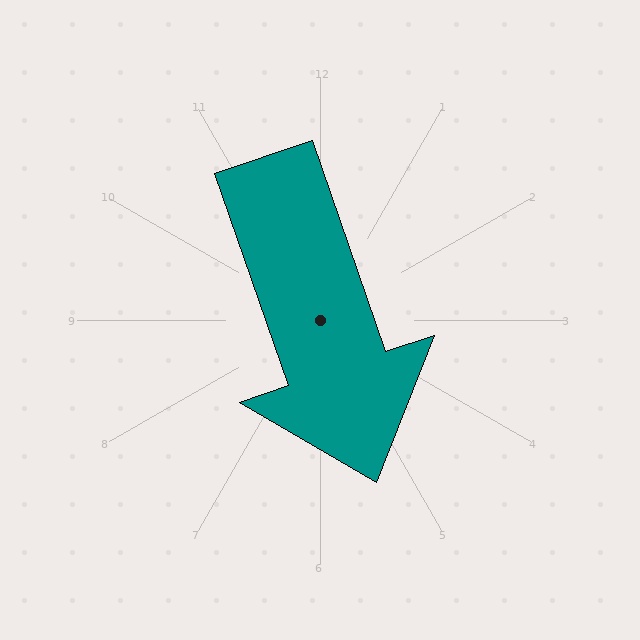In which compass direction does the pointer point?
South.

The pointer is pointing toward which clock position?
Roughly 5 o'clock.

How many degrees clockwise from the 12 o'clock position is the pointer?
Approximately 161 degrees.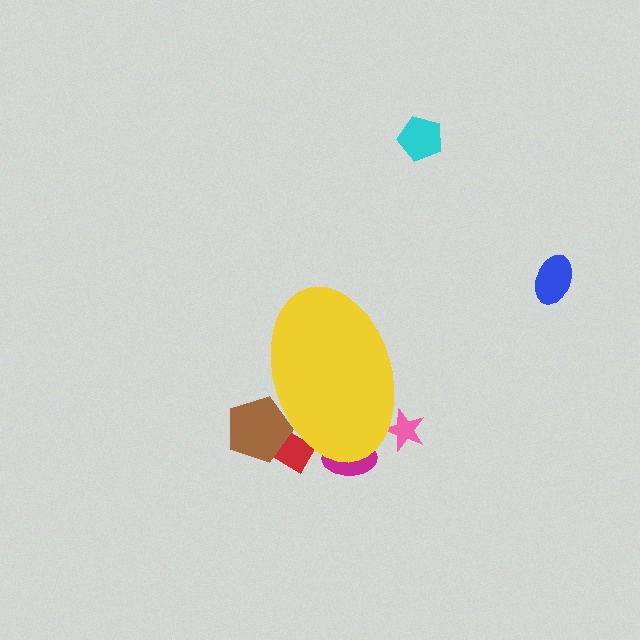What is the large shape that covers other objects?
A yellow ellipse.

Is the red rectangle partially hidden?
Yes, the red rectangle is partially hidden behind the yellow ellipse.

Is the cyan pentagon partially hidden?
No, the cyan pentagon is fully visible.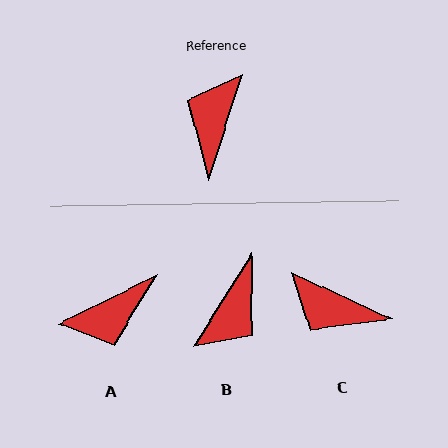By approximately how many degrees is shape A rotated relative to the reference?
Approximately 134 degrees counter-clockwise.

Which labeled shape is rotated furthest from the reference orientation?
B, about 166 degrees away.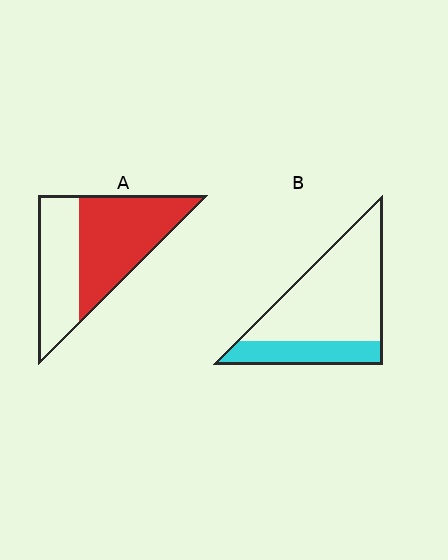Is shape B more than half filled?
No.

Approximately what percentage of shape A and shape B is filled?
A is approximately 60% and B is approximately 25%.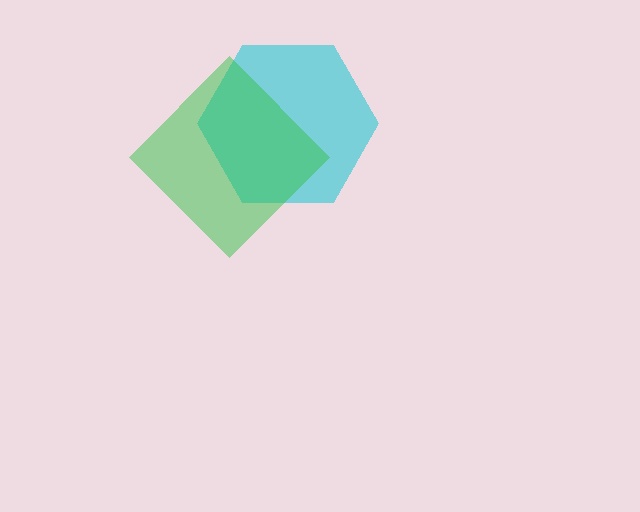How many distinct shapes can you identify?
There are 2 distinct shapes: a cyan hexagon, a green diamond.